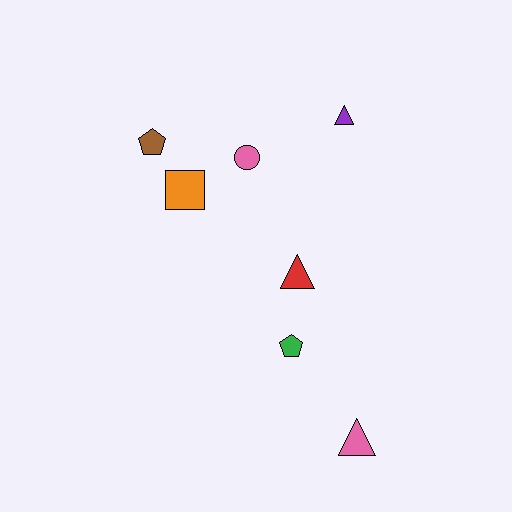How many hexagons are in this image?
There are no hexagons.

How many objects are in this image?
There are 7 objects.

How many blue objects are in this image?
There are no blue objects.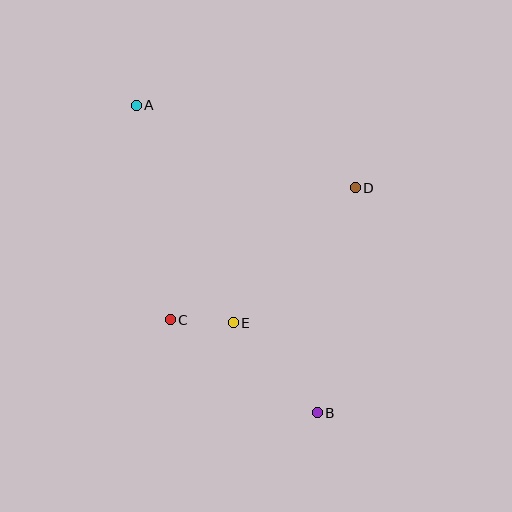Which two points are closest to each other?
Points C and E are closest to each other.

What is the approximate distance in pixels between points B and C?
The distance between B and C is approximately 174 pixels.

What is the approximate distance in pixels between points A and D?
The distance between A and D is approximately 234 pixels.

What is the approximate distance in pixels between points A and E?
The distance between A and E is approximately 238 pixels.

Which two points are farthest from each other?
Points A and B are farthest from each other.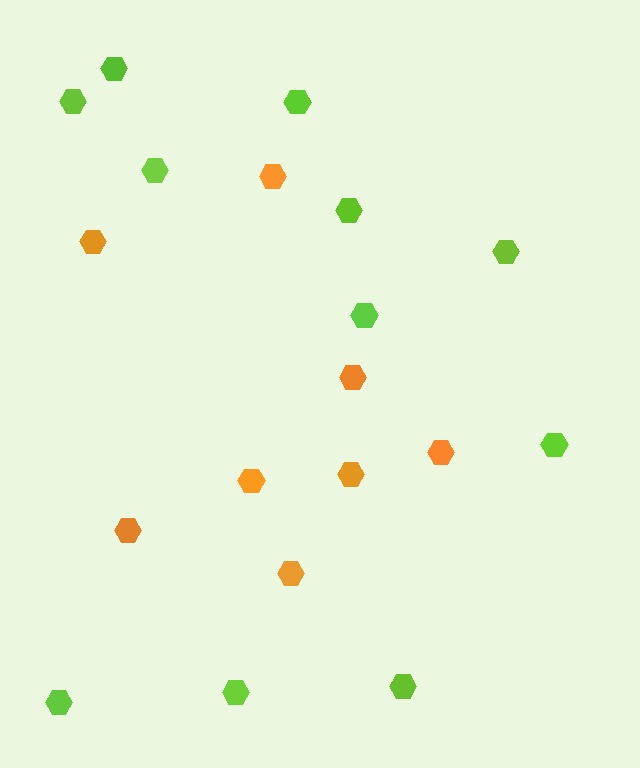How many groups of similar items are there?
There are 2 groups: one group of lime hexagons (11) and one group of orange hexagons (8).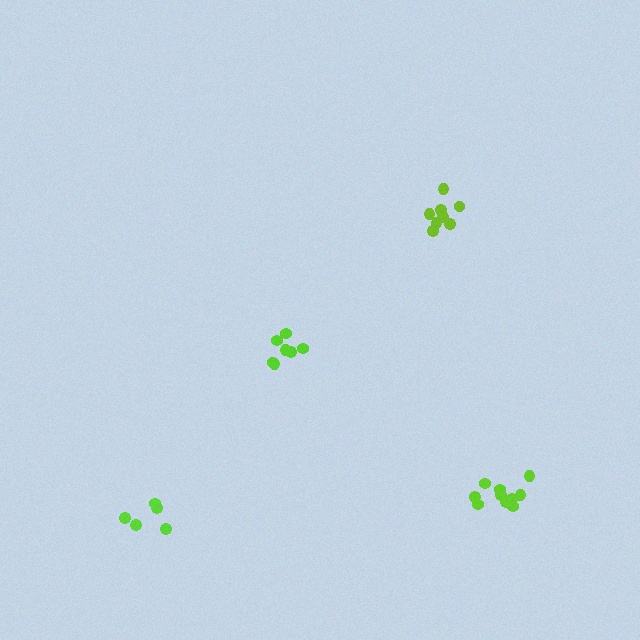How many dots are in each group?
Group 1: 7 dots, Group 2: 5 dots, Group 3: 8 dots, Group 4: 10 dots (30 total).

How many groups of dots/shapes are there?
There are 4 groups.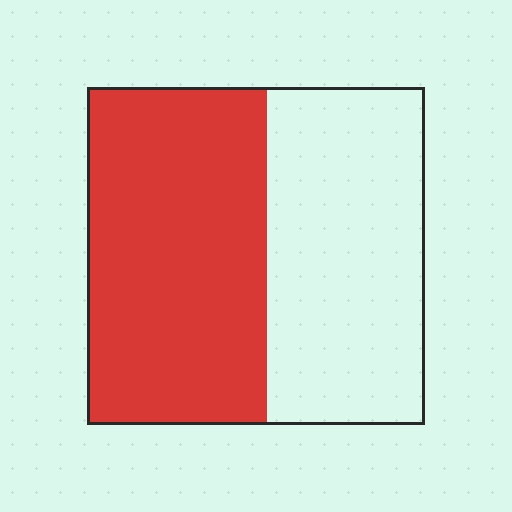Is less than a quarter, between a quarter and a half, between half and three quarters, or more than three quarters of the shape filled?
Between half and three quarters.